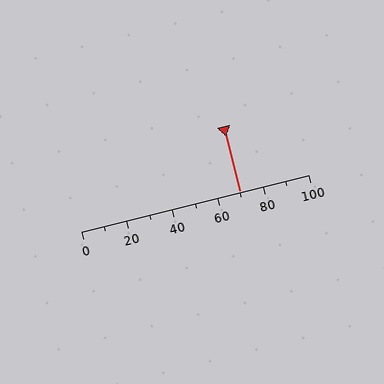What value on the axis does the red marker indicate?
The marker indicates approximately 70.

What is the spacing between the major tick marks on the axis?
The major ticks are spaced 20 apart.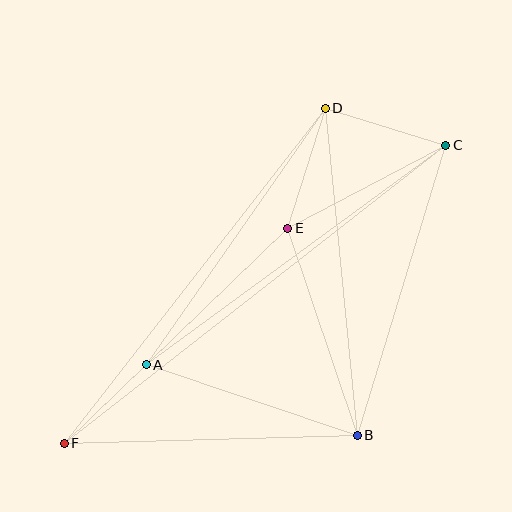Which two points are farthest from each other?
Points C and F are farthest from each other.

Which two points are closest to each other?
Points A and F are closest to each other.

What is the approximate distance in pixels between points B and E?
The distance between B and E is approximately 218 pixels.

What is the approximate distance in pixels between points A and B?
The distance between A and B is approximately 223 pixels.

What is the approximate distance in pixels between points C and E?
The distance between C and E is approximately 179 pixels.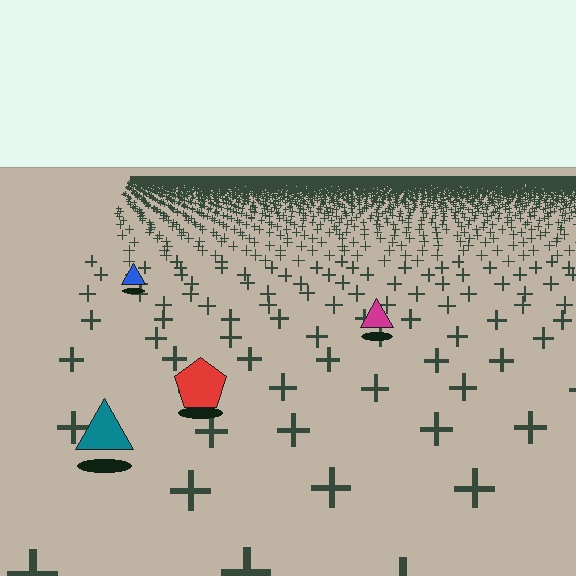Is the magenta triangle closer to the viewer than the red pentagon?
No. The red pentagon is closer — you can tell from the texture gradient: the ground texture is coarser near it.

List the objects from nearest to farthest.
From nearest to farthest: the teal triangle, the red pentagon, the magenta triangle, the blue triangle.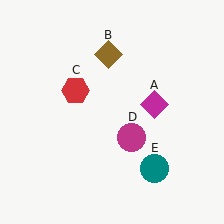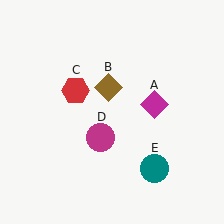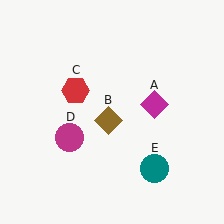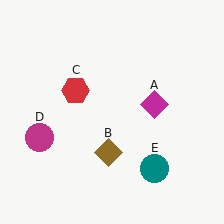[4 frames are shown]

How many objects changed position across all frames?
2 objects changed position: brown diamond (object B), magenta circle (object D).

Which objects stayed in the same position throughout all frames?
Magenta diamond (object A) and red hexagon (object C) and teal circle (object E) remained stationary.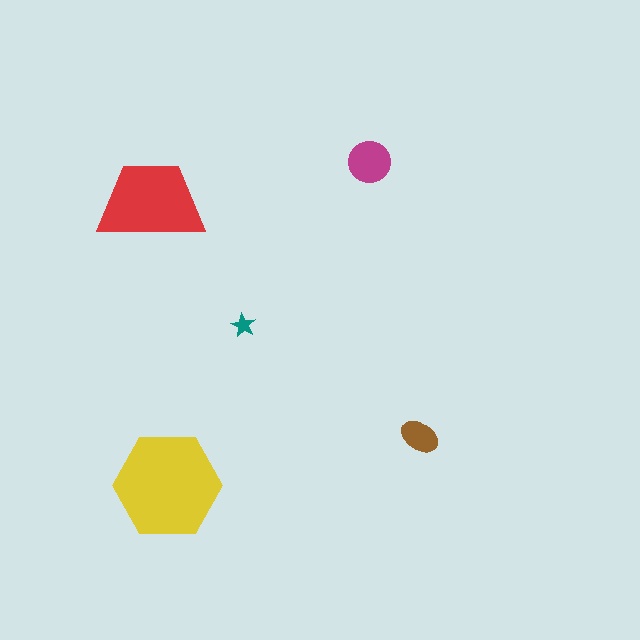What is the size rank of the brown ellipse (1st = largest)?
4th.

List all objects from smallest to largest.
The teal star, the brown ellipse, the magenta circle, the red trapezoid, the yellow hexagon.